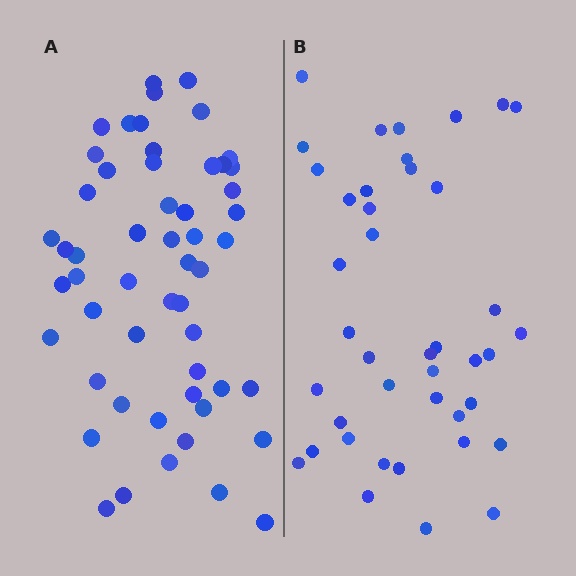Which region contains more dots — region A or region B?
Region A (the left region) has more dots.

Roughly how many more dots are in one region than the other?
Region A has approximately 15 more dots than region B.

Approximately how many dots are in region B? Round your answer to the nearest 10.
About 40 dots. (The exact count is 41, which rounds to 40.)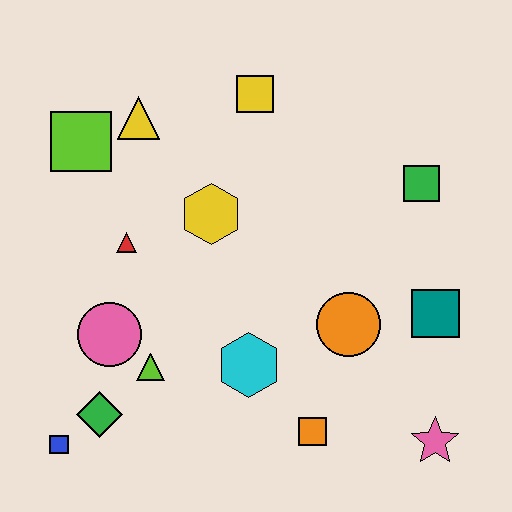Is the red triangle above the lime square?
No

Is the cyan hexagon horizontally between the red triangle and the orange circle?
Yes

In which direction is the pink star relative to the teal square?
The pink star is below the teal square.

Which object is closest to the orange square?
The cyan hexagon is closest to the orange square.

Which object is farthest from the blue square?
The green square is farthest from the blue square.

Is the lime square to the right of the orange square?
No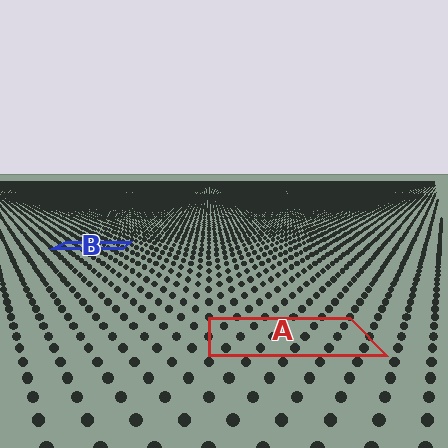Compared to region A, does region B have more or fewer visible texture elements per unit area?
Region B has more texture elements per unit area — they are packed more densely because it is farther away.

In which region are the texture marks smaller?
The texture marks are smaller in region B, because it is farther away.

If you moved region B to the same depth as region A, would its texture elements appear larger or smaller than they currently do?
They would appear larger. At a closer depth, the same texture elements are projected at a bigger on-screen size.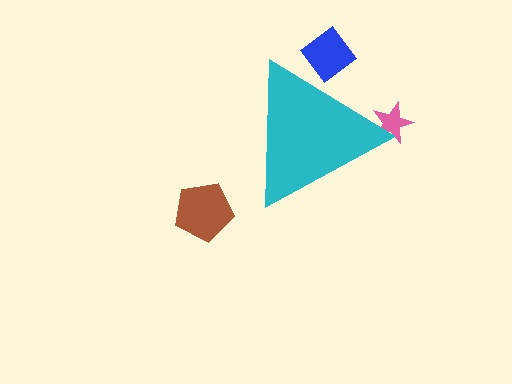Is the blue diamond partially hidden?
Yes, the blue diamond is partially hidden behind the cyan triangle.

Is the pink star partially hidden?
Yes, the pink star is partially hidden behind the cyan triangle.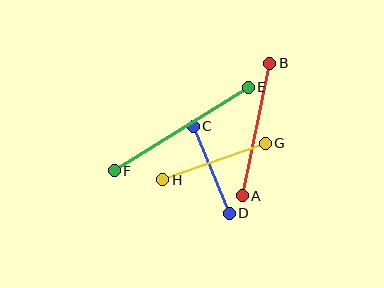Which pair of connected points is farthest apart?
Points E and F are farthest apart.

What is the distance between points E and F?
The distance is approximately 158 pixels.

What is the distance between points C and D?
The distance is approximately 94 pixels.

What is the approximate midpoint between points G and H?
The midpoint is at approximately (214, 161) pixels.